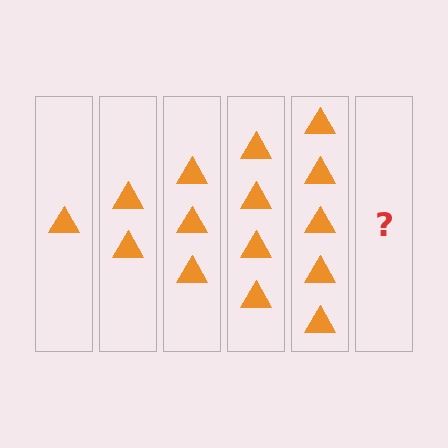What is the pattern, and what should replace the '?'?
The pattern is that each step adds one more triangle. The '?' should be 6 triangles.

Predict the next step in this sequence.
The next step is 6 triangles.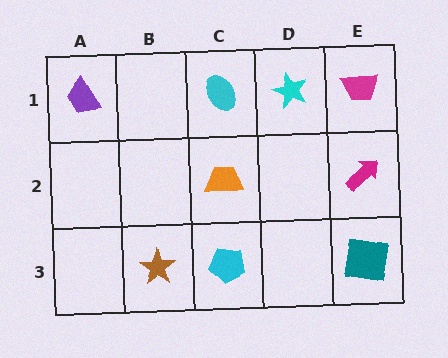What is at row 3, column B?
A brown star.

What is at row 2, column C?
An orange trapezoid.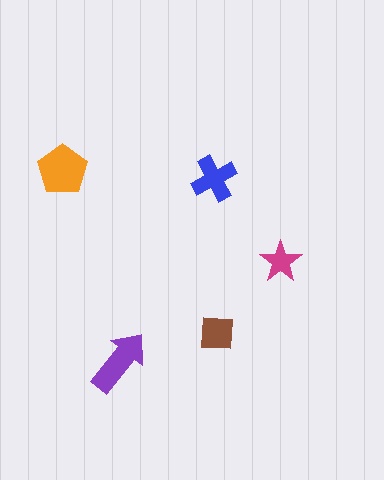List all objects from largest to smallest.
The orange pentagon, the purple arrow, the blue cross, the brown square, the magenta star.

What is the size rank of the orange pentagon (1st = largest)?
1st.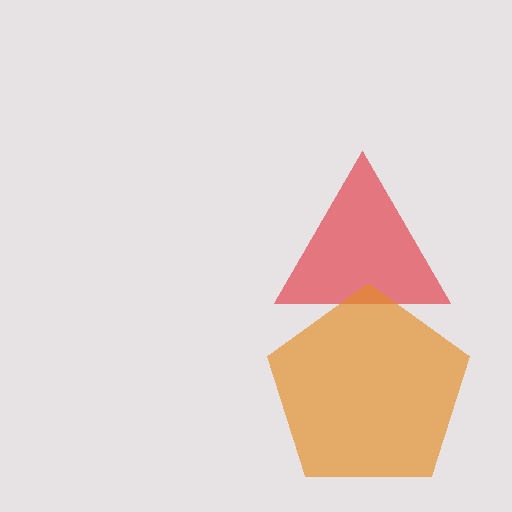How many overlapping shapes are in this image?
There are 2 overlapping shapes in the image.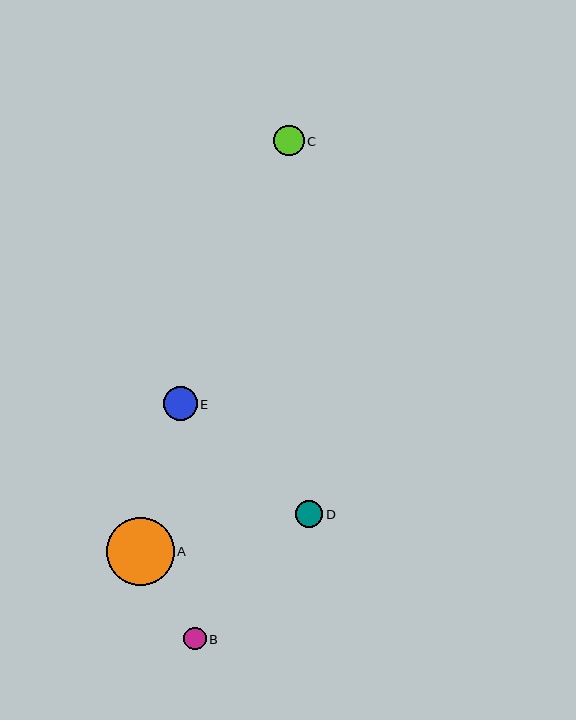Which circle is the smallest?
Circle B is the smallest with a size of approximately 22 pixels.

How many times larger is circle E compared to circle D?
Circle E is approximately 1.2 times the size of circle D.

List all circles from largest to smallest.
From largest to smallest: A, E, C, D, B.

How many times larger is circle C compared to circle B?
Circle C is approximately 1.4 times the size of circle B.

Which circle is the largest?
Circle A is the largest with a size of approximately 68 pixels.